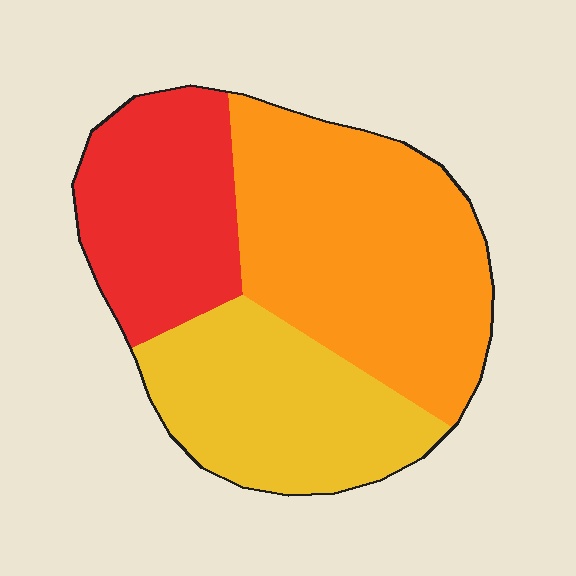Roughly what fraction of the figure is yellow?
Yellow covers around 30% of the figure.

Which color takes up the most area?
Orange, at roughly 45%.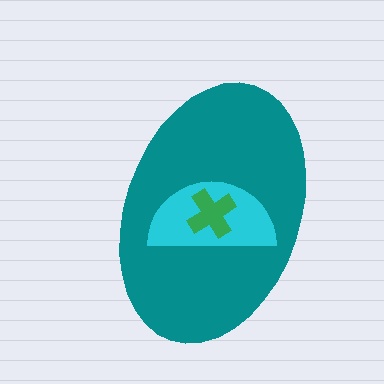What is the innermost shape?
The green cross.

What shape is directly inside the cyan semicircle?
The green cross.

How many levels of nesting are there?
3.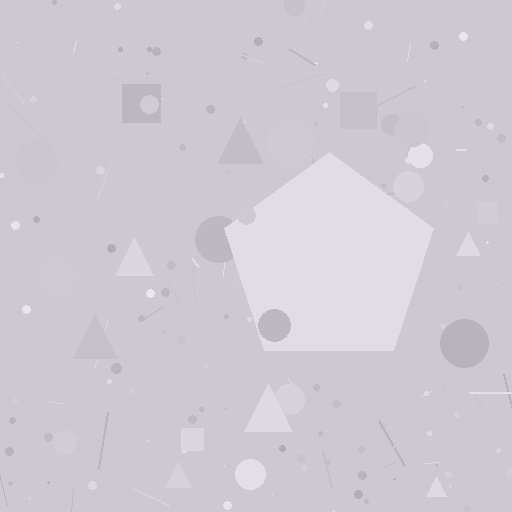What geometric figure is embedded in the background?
A pentagon is embedded in the background.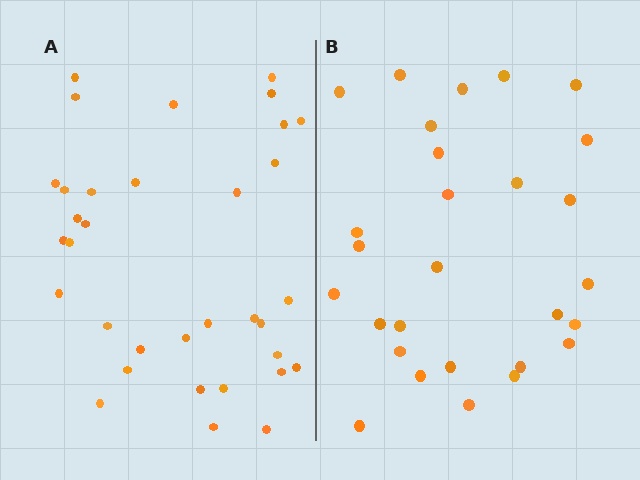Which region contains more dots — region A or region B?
Region A (the left region) has more dots.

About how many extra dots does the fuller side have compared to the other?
Region A has about 6 more dots than region B.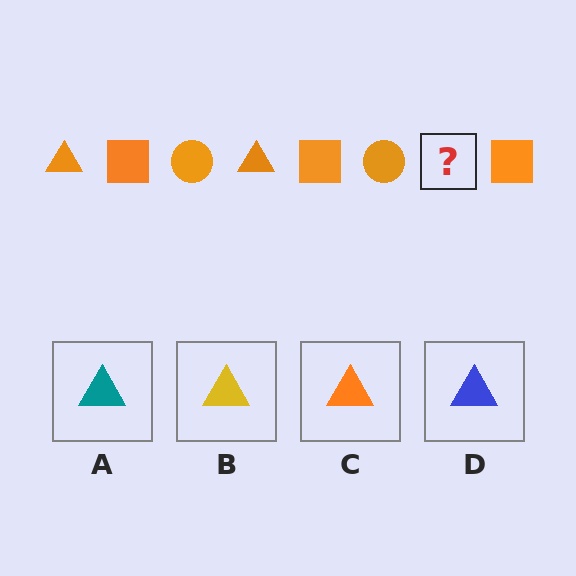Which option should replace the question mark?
Option C.